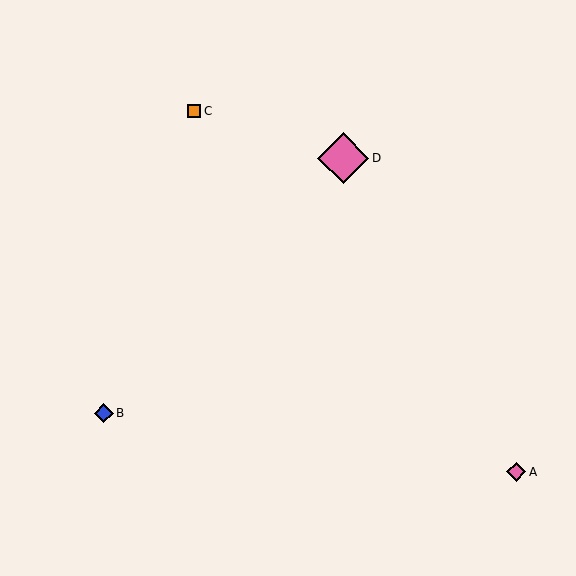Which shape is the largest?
The pink diamond (labeled D) is the largest.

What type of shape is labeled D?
Shape D is a pink diamond.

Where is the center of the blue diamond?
The center of the blue diamond is at (104, 413).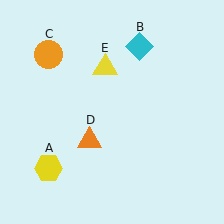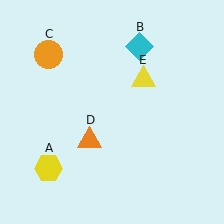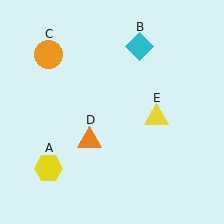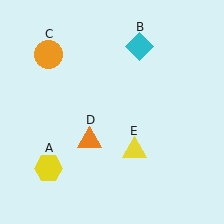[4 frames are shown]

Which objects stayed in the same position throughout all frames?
Yellow hexagon (object A) and cyan diamond (object B) and orange circle (object C) and orange triangle (object D) remained stationary.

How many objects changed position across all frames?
1 object changed position: yellow triangle (object E).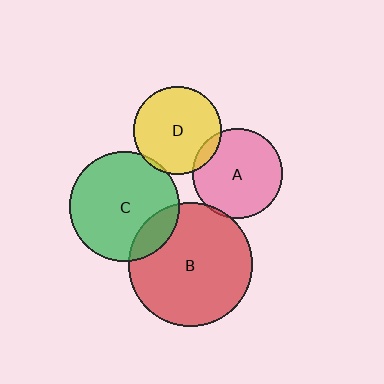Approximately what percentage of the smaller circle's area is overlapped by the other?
Approximately 5%.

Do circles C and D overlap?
Yes.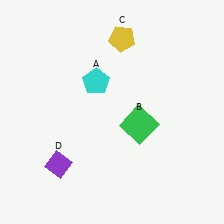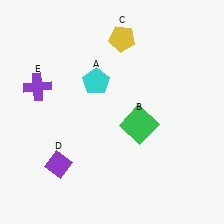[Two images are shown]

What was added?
A purple cross (E) was added in Image 2.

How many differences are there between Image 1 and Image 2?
There is 1 difference between the two images.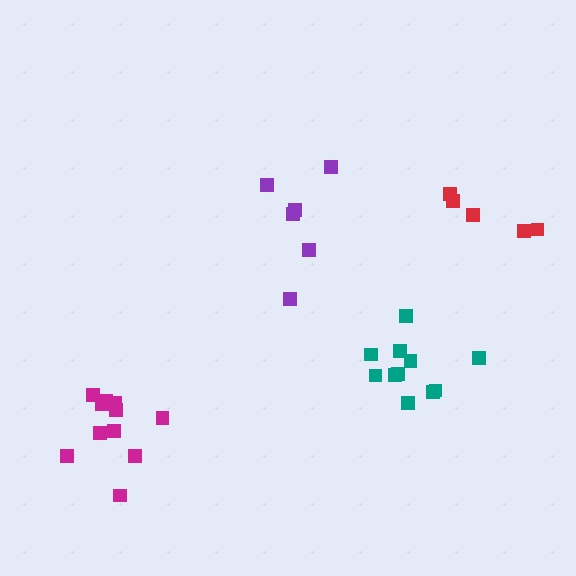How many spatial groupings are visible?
There are 4 spatial groupings.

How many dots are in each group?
Group 1: 6 dots, Group 2: 5 dots, Group 3: 11 dots, Group 4: 11 dots (33 total).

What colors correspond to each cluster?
The clusters are colored: purple, red, teal, magenta.